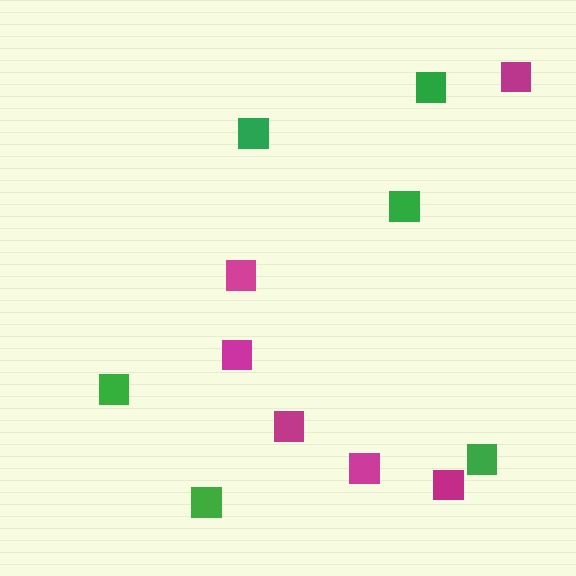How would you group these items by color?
There are 2 groups: one group of green squares (6) and one group of magenta squares (6).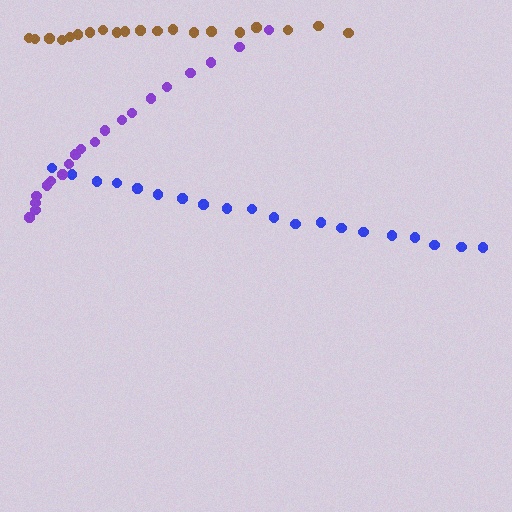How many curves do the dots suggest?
There are 3 distinct paths.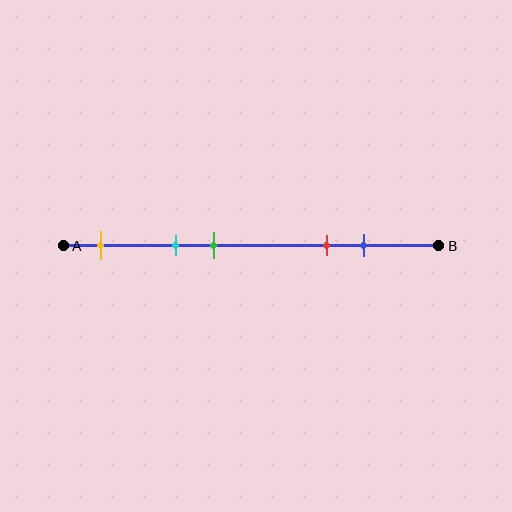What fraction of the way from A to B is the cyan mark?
The cyan mark is approximately 30% (0.3) of the way from A to B.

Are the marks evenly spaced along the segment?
No, the marks are not evenly spaced.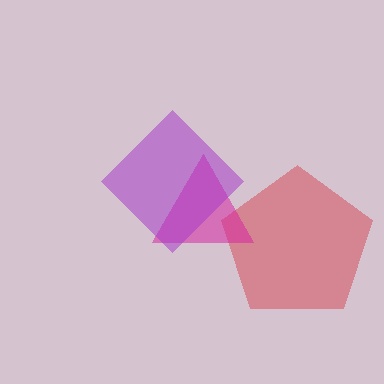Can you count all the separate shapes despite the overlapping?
Yes, there are 3 separate shapes.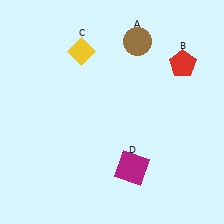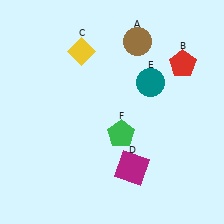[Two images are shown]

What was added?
A teal circle (E), a green pentagon (F) were added in Image 2.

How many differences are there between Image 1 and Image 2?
There are 2 differences between the two images.